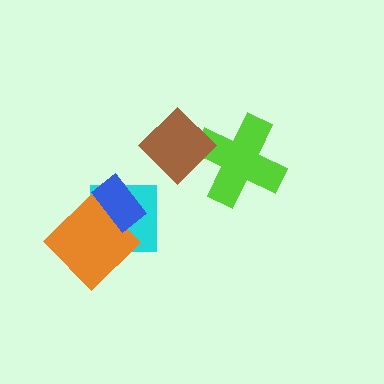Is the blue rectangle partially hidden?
No, no other shape covers it.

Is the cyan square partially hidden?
Yes, it is partially covered by another shape.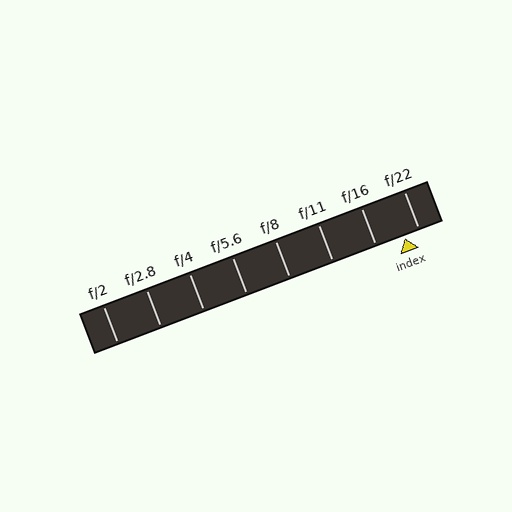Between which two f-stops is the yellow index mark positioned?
The index mark is between f/16 and f/22.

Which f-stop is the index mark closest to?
The index mark is closest to f/22.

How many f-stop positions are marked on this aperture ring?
There are 8 f-stop positions marked.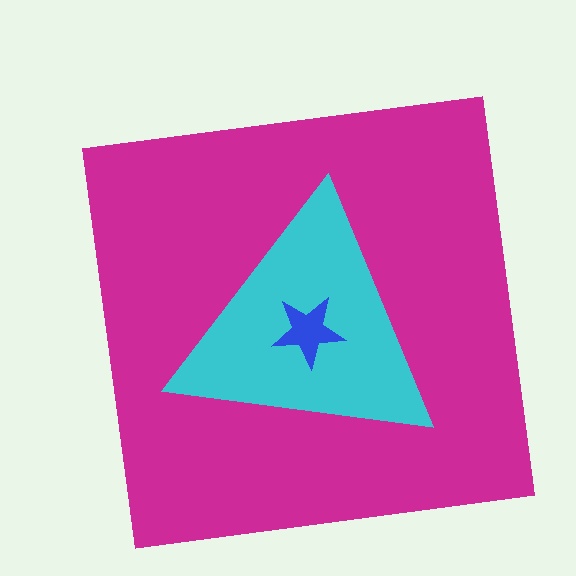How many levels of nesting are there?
3.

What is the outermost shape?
The magenta square.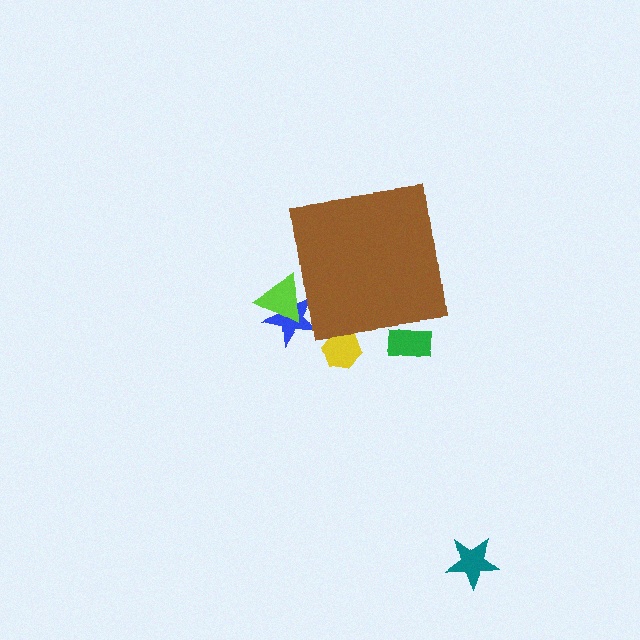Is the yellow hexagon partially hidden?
Yes, the yellow hexagon is partially hidden behind the brown square.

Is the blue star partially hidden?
Yes, the blue star is partially hidden behind the brown square.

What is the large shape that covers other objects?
A brown square.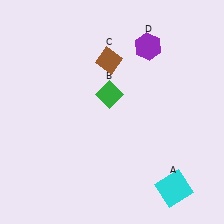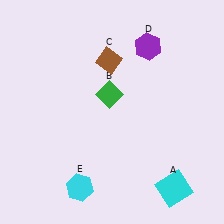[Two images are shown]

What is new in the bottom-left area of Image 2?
A cyan hexagon (E) was added in the bottom-left area of Image 2.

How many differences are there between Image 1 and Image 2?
There is 1 difference between the two images.